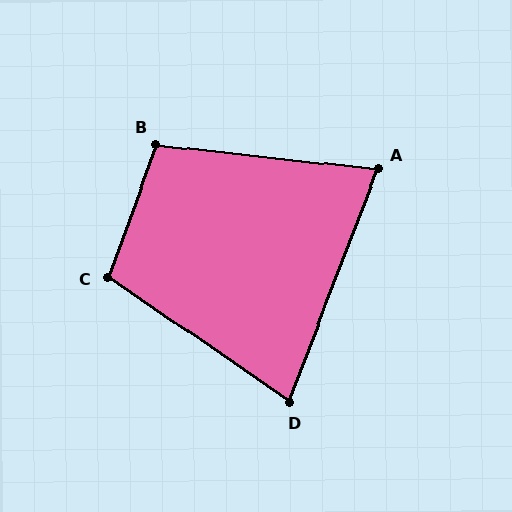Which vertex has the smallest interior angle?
A, at approximately 75 degrees.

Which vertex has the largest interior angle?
C, at approximately 105 degrees.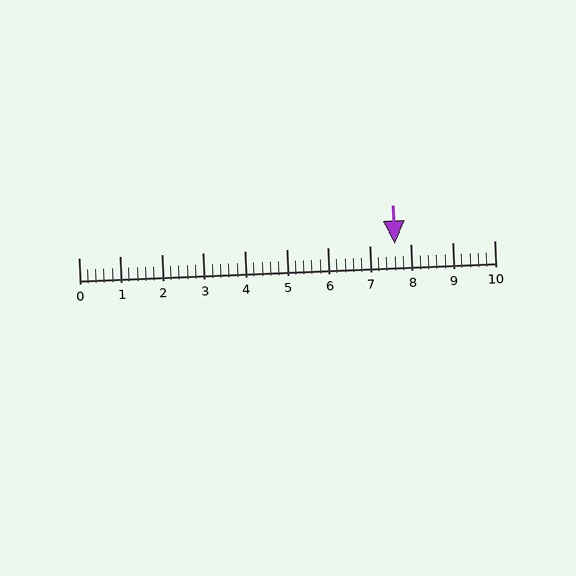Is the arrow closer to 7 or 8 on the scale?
The arrow is closer to 8.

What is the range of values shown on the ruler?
The ruler shows values from 0 to 10.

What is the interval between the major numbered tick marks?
The major tick marks are spaced 1 units apart.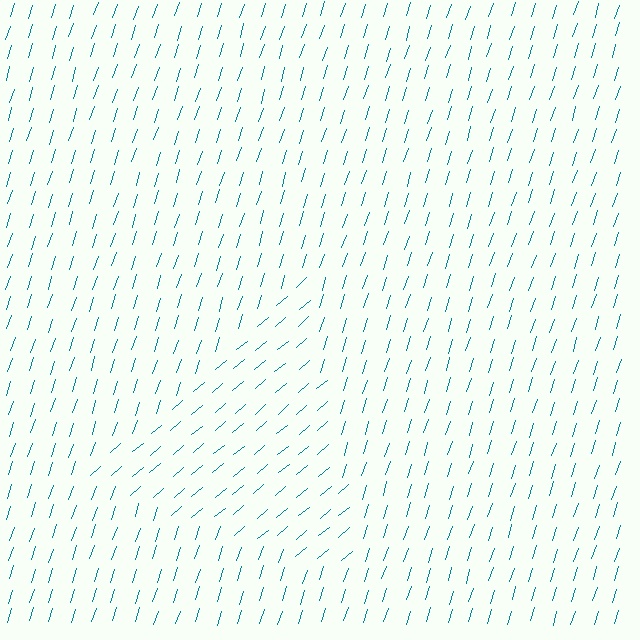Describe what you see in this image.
The image is filled with small teal line segments. A triangle region in the image has lines oriented differently from the surrounding lines, creating a visible texture boundary.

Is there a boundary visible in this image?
Yes, there is a texture boundary formed by a change in line orientation.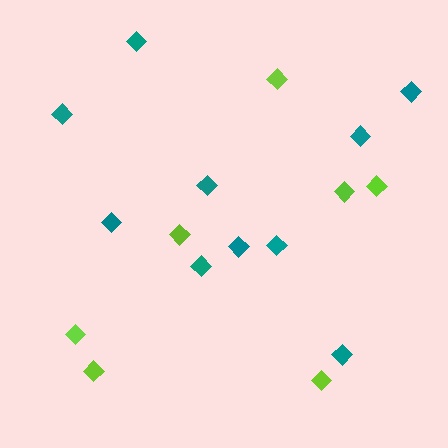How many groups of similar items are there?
There are 2 groups: one group of lime diamonds (7) and one group of teal diamonds (10).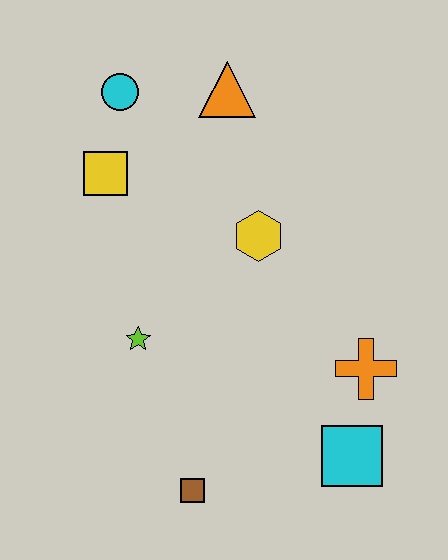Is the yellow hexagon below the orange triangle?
Yes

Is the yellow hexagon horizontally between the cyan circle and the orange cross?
Yes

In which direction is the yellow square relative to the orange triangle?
The yellow square is to the left of the orange triangle.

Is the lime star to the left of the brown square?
Yes